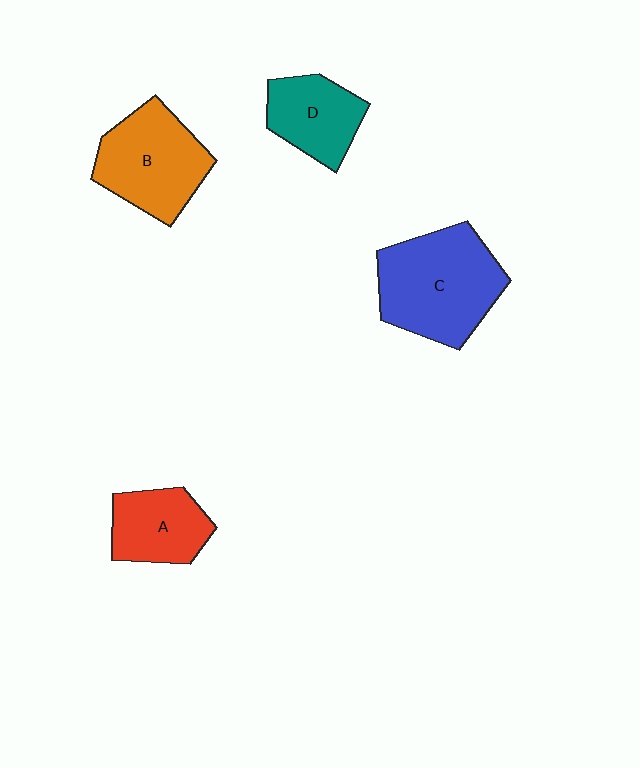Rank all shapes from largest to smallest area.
From largest to smallest: C (blue), B (orange), D (teal), A (red).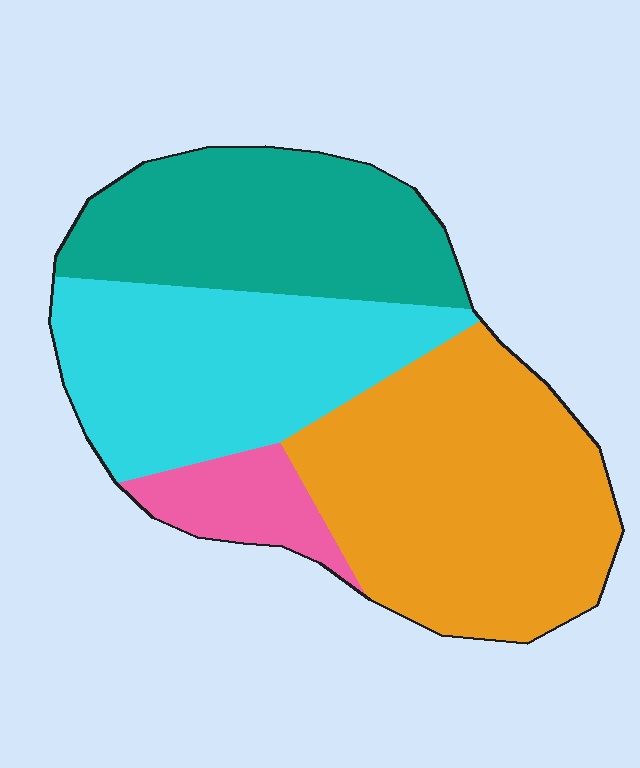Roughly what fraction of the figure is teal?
Teal takes up between a quarter and a half of the figure.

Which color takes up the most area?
Orange, at roughly 40%.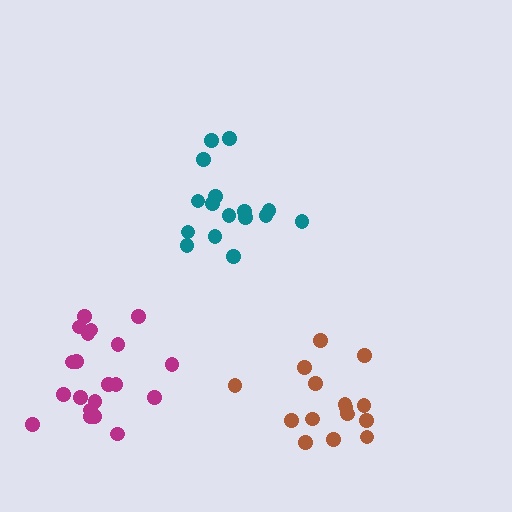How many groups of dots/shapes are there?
There are 3 groups.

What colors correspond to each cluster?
The clusters are colored: brown, teal, magenta.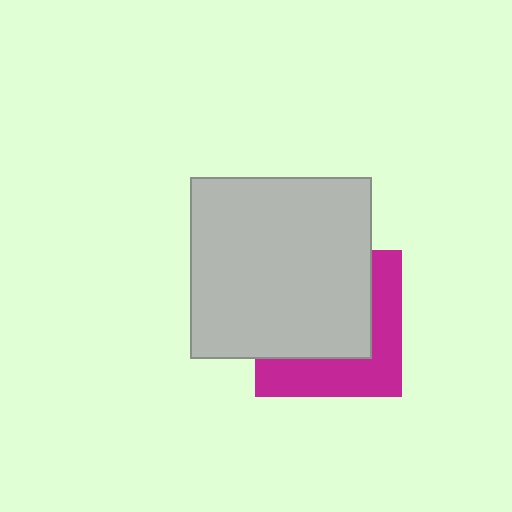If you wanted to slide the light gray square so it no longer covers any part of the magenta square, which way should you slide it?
Slide it toward the upper-left — that is the most direct way to separate the two shapes.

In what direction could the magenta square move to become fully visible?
The magenta square could move toward the lower-right. That would shift it out from behind the light gray square entirely.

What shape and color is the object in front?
The object in front is a light gray square.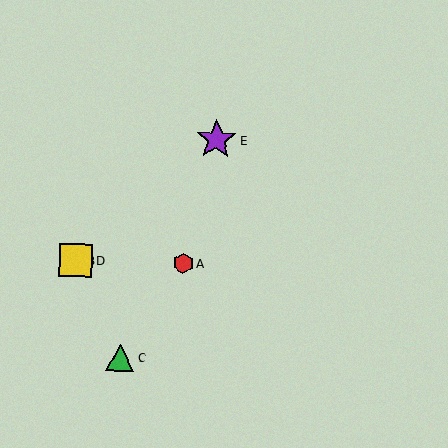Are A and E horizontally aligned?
No, A is at y≈263 and E is at y≈139.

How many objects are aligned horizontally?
3 objects (A, B, D) are aligned horizontally.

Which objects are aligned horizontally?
Objects A, B, D are aligned horizontally.